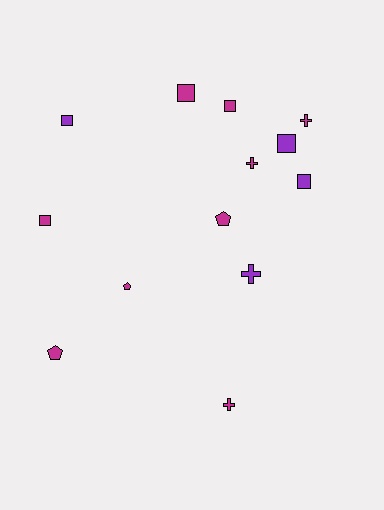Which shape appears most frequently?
Square, with 6 objects.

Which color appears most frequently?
Magenta, with 9 objects.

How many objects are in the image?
There are 13 objects.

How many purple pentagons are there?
There are no purple pentagons.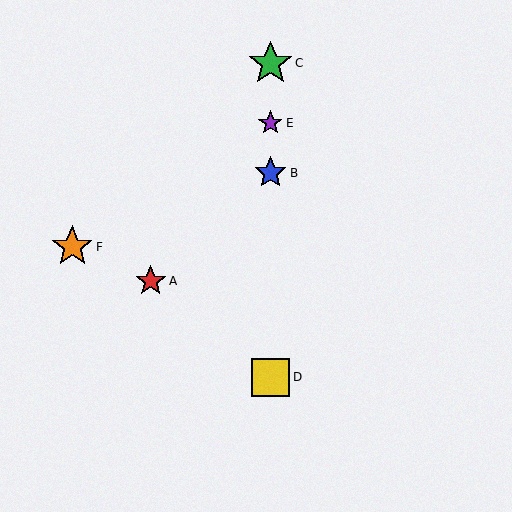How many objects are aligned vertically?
4 objects (B, C, D, E) are aligned vertically.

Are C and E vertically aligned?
Yes, both are at x≈270.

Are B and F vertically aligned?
No, B is at x≈270 and F is at x≈72.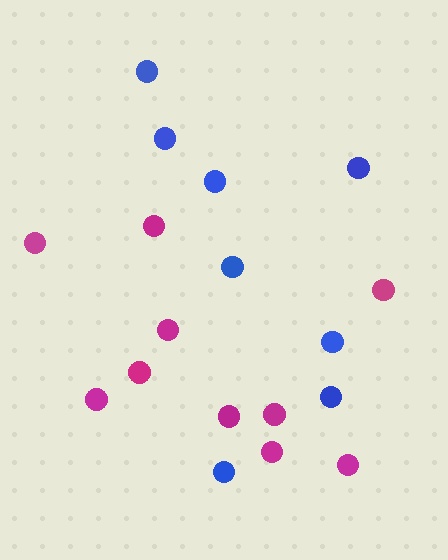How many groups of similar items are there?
There are 2 groups: one group of magenta circles (10) and one group of blue circles (8).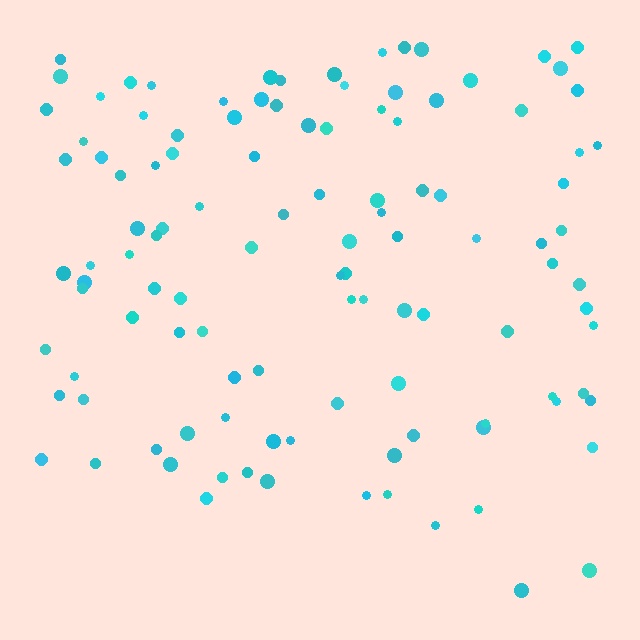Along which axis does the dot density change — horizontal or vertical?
Vertical.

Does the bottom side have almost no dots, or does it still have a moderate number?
Still a moderate number, just noticeably fewer than the top.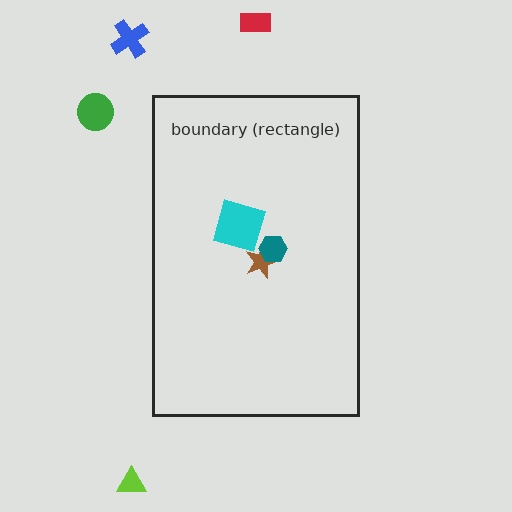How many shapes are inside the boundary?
3 inside, 4 outside.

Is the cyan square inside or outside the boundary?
Inside.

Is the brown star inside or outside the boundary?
Inside.